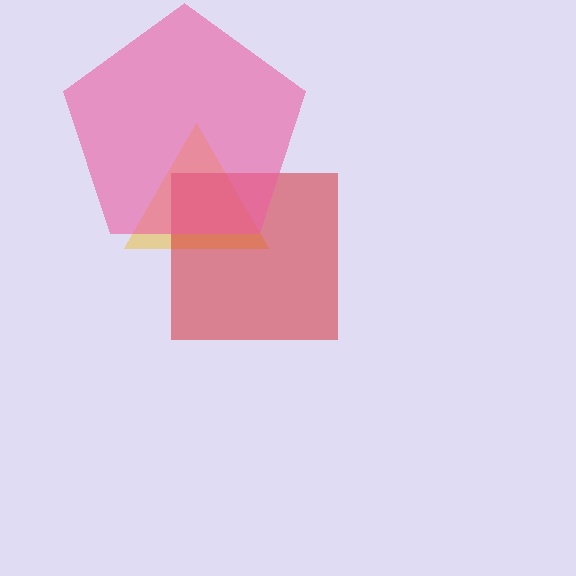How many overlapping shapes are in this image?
There are 3 overlapping shapes in the image.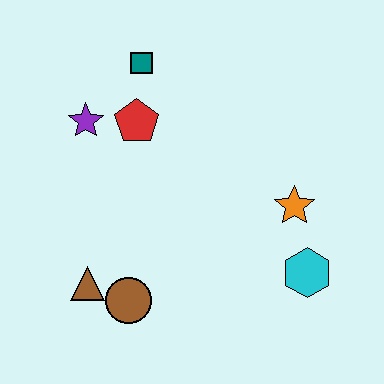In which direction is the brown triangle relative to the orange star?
The brown triangle is to the left of the orange star.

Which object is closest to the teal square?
The red pentagon is closest to the teal square.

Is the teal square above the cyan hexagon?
Yes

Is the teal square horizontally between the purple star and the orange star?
Yes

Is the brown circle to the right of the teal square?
No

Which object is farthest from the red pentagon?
The cyan hexagon is farthest from the red pentagon.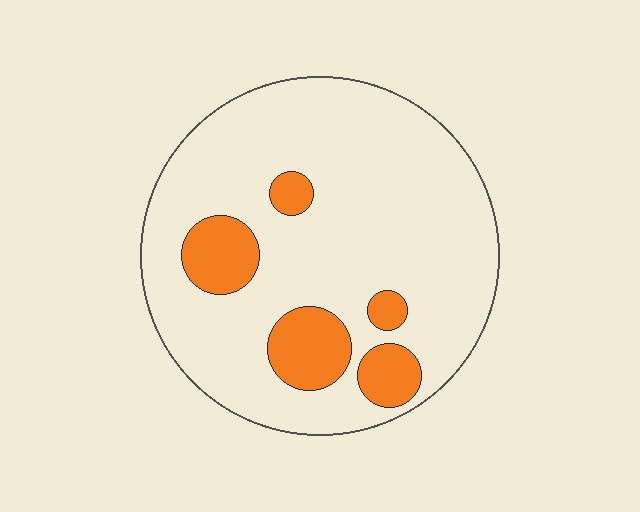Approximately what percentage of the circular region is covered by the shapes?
Approximately 15%.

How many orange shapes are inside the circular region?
5.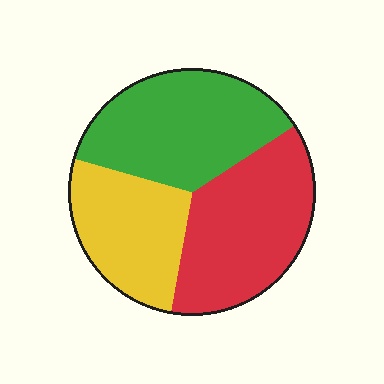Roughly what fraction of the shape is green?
Green covers roughly 35% of the shape.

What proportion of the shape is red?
Red takes up between a quarter and a half of the shape.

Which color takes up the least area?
Yellow, at roughly 25%.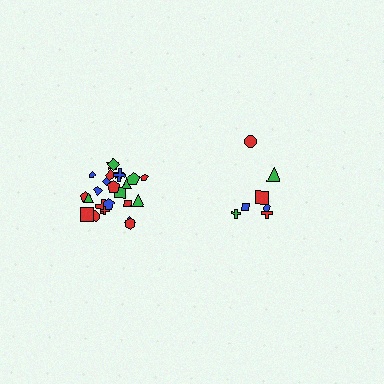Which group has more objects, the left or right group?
The left group.